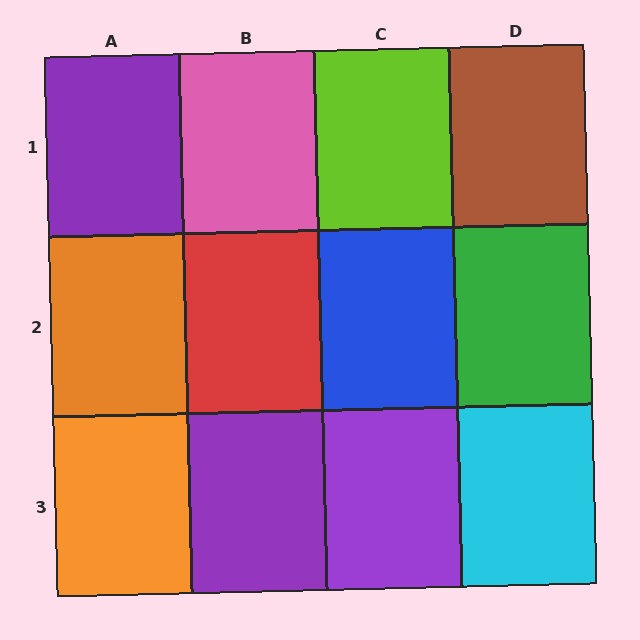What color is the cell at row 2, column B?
Red.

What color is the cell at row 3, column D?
Cyan.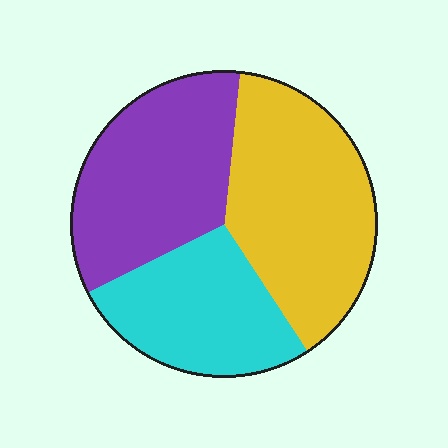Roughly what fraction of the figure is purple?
Purple covers around 35% of the figure.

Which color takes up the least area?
Cyan, at roughly 25%.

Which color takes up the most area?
Yellow, at roughly 40%.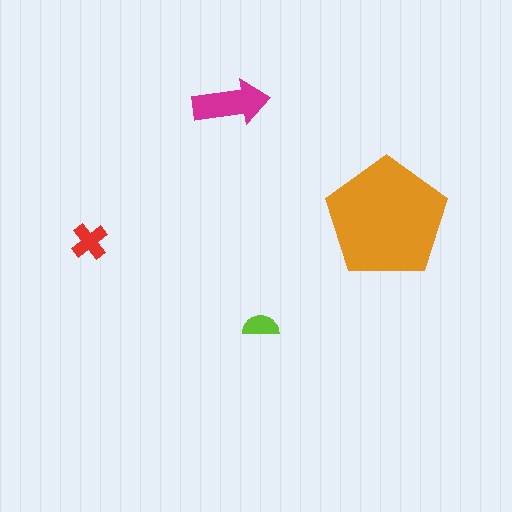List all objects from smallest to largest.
The lime semicircle, the red cross, the magenta arrow, the orange pentagon.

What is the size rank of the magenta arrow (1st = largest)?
2nd.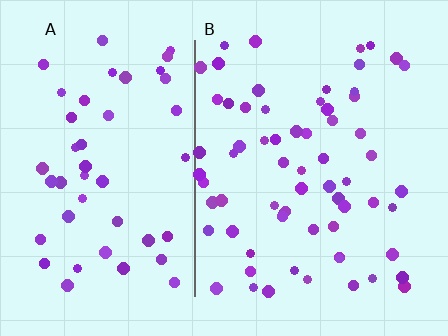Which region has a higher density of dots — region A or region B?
B (the right).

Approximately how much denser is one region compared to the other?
Approximately 1.3× — region B over region A.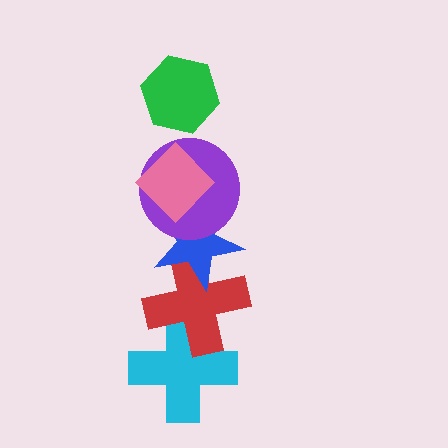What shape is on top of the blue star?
The purple circle is on top of the blue star.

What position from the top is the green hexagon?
The green hexagon is 1st from the top.